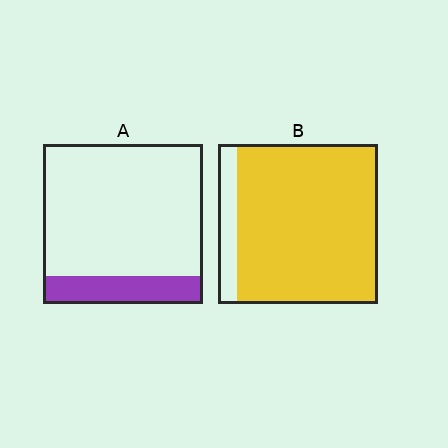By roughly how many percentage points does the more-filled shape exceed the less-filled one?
By roughly 70 percentage points (B over A).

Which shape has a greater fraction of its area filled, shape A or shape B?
Shape B.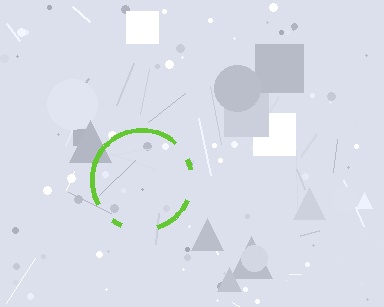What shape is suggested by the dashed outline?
The dashed outline suggests a circle.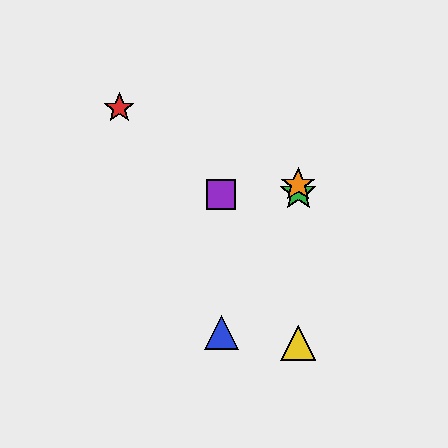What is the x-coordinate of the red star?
The red star is at x≈119.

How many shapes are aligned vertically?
3 shapes (the green star, the yellow triangle, the orange star) are aligned vertically.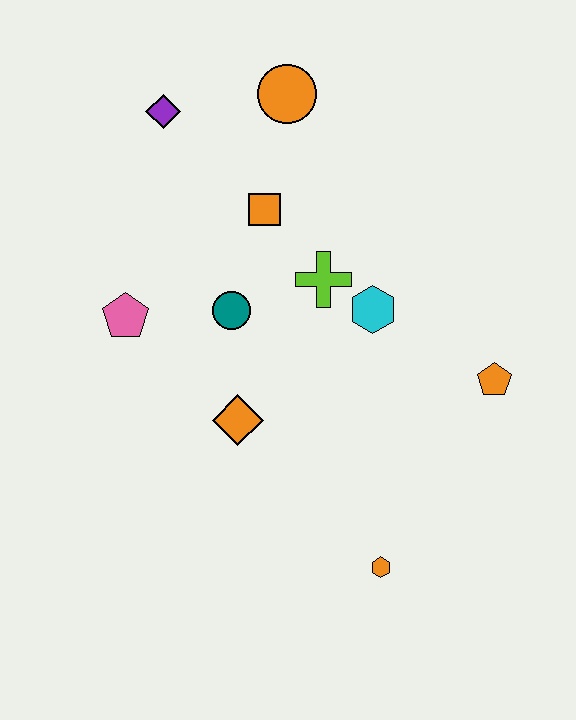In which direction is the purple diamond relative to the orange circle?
The purple diamond is to the left of the orange circle.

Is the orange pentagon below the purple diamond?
Yes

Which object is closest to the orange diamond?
The teal circle is closest to the orange diamond.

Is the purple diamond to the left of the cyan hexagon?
Yes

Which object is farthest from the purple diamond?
The orange hexagon is farthest from the purple diamond.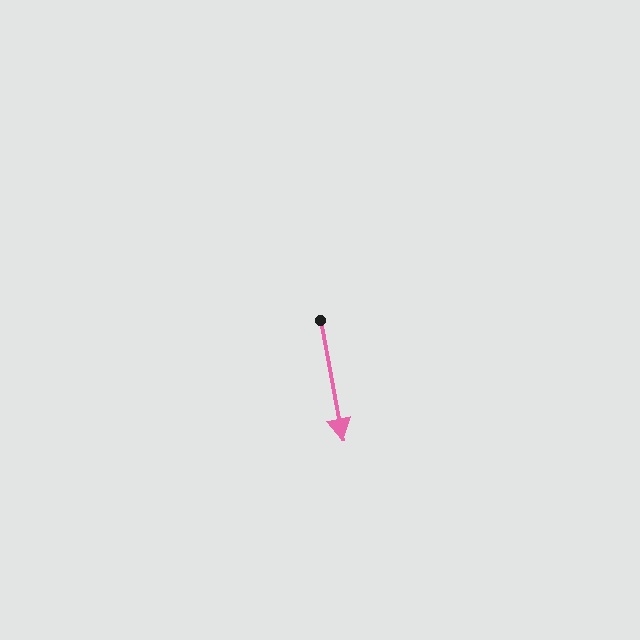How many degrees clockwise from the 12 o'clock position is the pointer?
Approximately 169 degrees.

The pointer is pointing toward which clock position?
Roughly 6 o'clock.